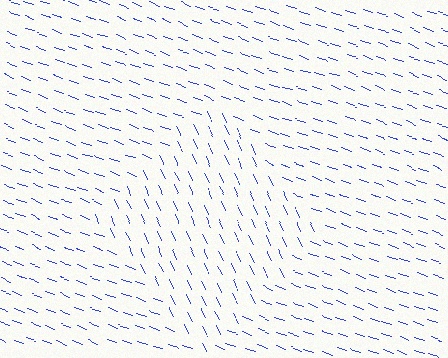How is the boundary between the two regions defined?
The boundary is defined purely by a change in line orientation (approximately 45 degrees difference). All lines are the same color and thickness.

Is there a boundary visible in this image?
Yes, there is a texture boundary formed by a change in line orientation.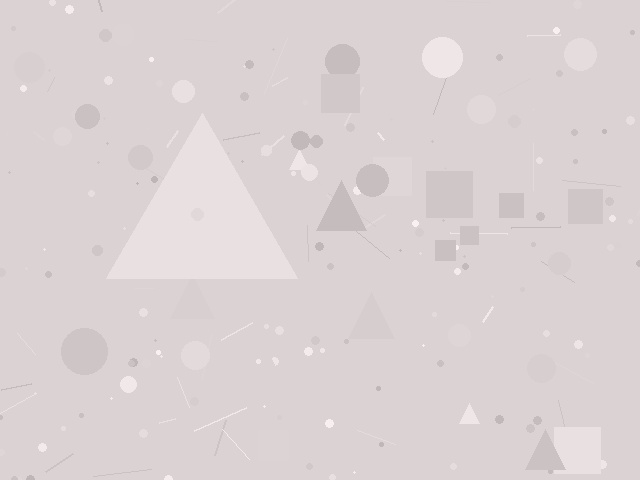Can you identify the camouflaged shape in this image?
The camouflaged shape is a triangle.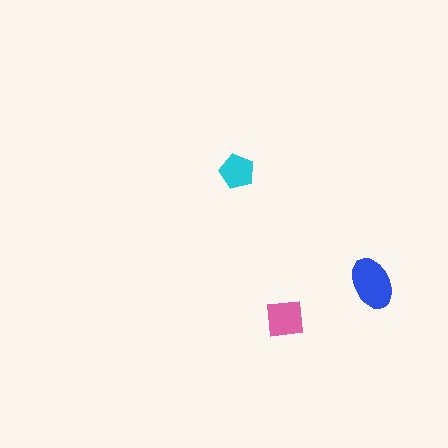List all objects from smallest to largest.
The cyan pentagon, the pink square, the blue ellipse.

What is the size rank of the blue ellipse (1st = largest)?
1st.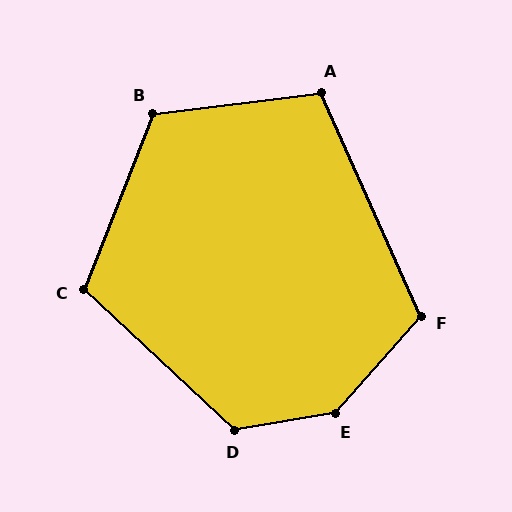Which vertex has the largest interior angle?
E, at approximately 142 degrees.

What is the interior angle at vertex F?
Approximately 114 degrees (obtuse).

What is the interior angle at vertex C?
Approximately 112 degrees (obtuse).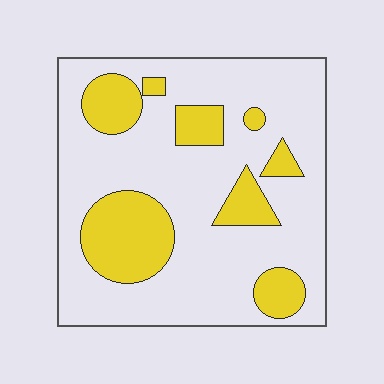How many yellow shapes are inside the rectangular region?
8.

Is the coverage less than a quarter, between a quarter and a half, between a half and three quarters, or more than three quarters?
Between a quarter and a half.